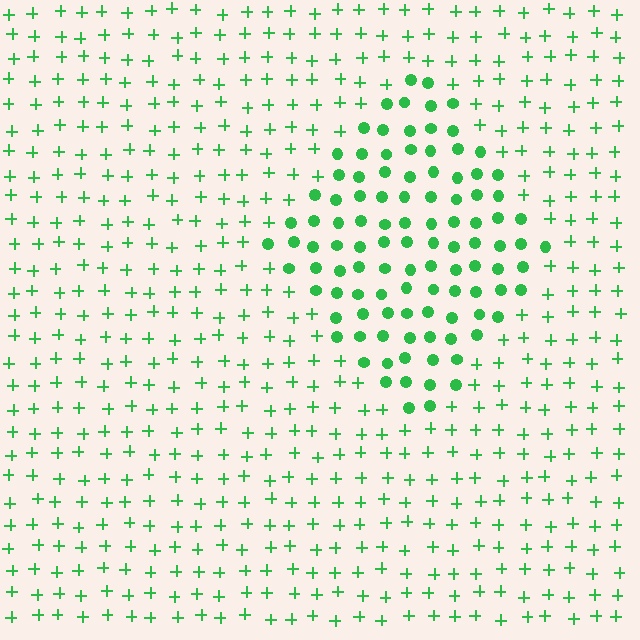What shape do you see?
I see a diamond.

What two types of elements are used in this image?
The image uses circles inside the diamond region and plus signs outside it.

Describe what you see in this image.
The image is filled with small green elements arranged in a uniform grid. A diamond-shaped region contains circles, while the surrounding area contains plus signs. The boundary is defined purely by the change in element shape.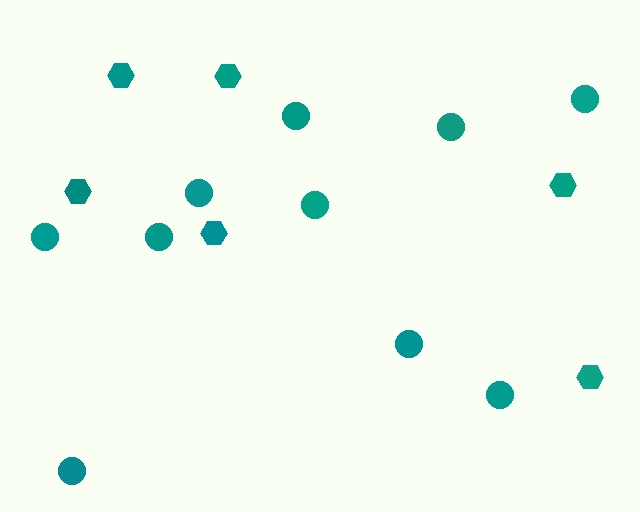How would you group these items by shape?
There are 2 groups: one group of circles (10) and one group of hexagons (6).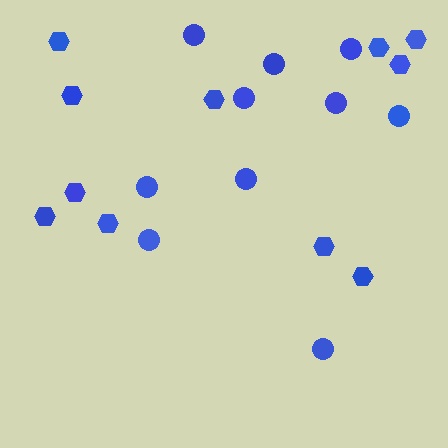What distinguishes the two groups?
There are 2 groups: one group of hexagons (11) and one group of circles (10).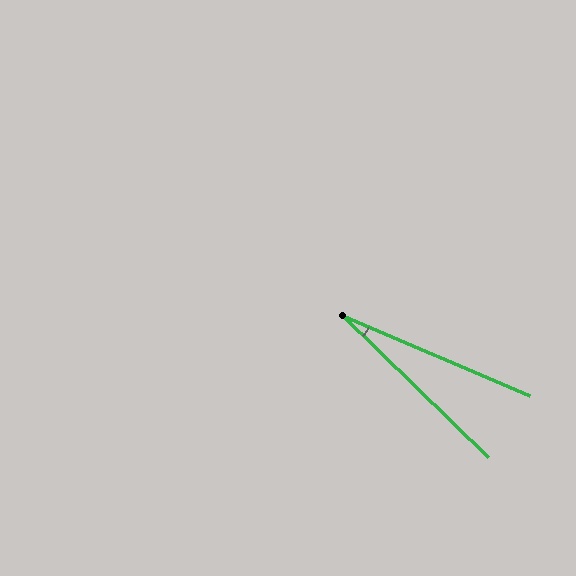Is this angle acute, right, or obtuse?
It is acute.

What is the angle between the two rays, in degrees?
Approximately 21 degrees.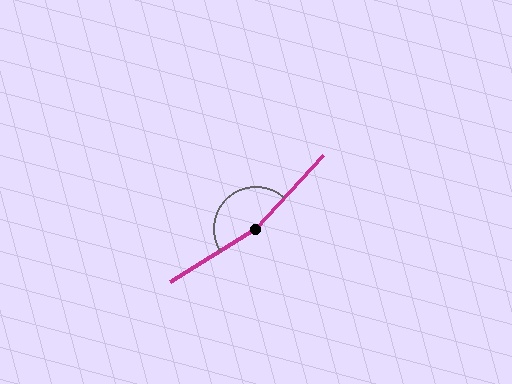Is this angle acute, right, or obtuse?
It is obtuse.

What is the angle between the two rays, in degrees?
Approximately 165 degrees.